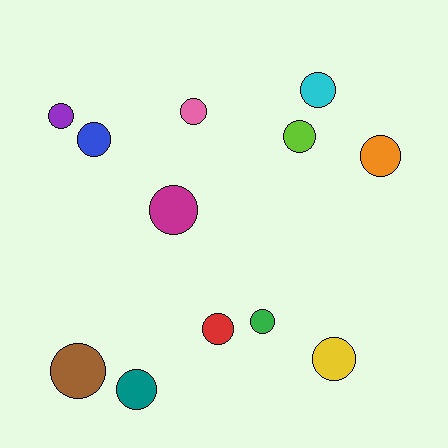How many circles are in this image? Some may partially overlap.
There are 12 circles.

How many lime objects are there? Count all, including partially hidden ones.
There is 1 lime object.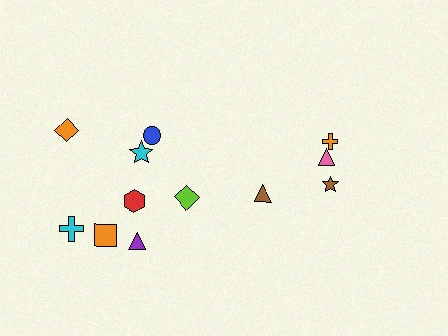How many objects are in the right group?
There are 4 objects.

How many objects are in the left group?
There are 8 objects.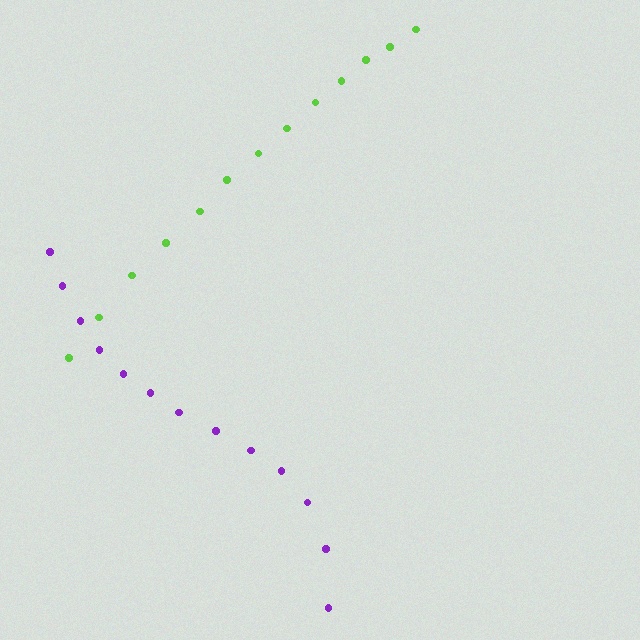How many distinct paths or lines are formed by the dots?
There are 2 distinct paths.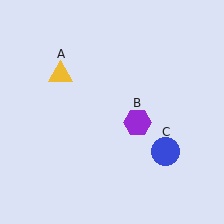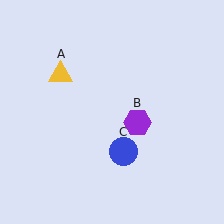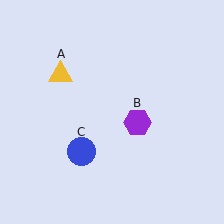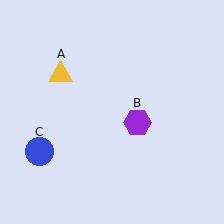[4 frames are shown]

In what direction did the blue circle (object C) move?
The blue circle (object C) moved left.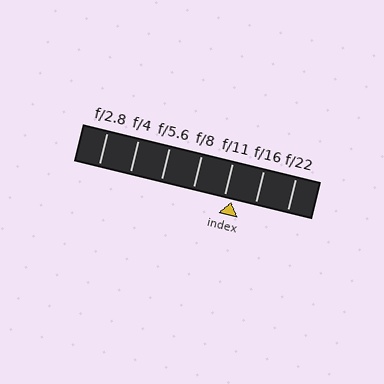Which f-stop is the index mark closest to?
The index mark is closest to f/11.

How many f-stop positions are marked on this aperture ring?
There are 7 f-stop positions marked.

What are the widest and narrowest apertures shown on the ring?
The widest aperture shown is f/2.8 and the narrowest is f/22.